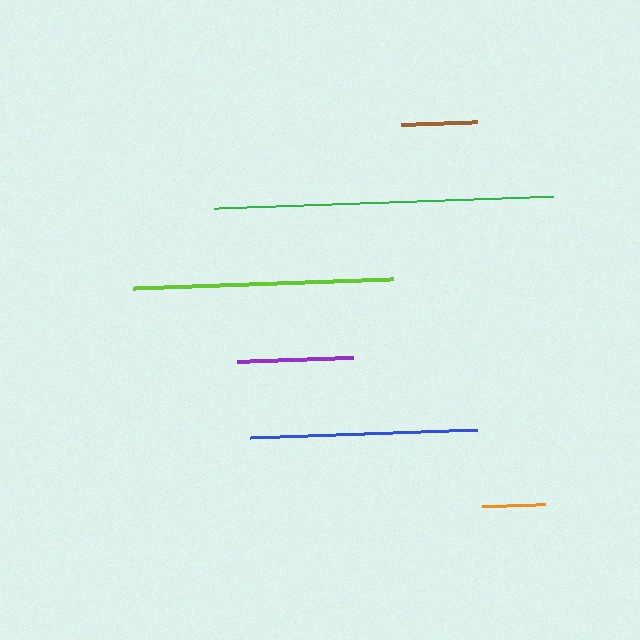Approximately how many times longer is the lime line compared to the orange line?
The lime line is approximately 4.1 times the length of the orange line.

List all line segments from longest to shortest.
From longest to shortest: green, lime, blue, purple, brown, orange.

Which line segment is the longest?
The green line is the longest at approximately 340 pixels.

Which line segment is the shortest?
The orange line is the shortest at approximately 63 pixels.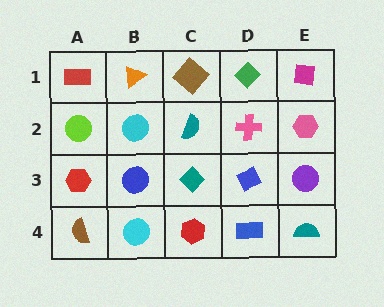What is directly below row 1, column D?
A pink cross.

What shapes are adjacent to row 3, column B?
A cyan circle (row 2, column B), a cyan circle (row 4, column B), a red hexagon (row 3, column A), a teal diamond (row 3, column C).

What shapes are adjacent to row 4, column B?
A blue circle (row 3, column B), a brown semicircle (row 4, column A), a red hexagon (row 4, column C).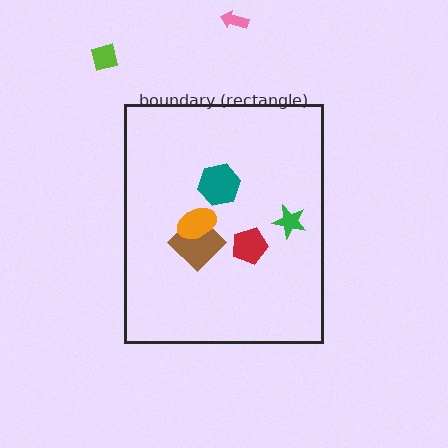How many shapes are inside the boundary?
5 inside, 2 outside.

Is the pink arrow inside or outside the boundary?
Outside.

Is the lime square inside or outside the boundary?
Outside.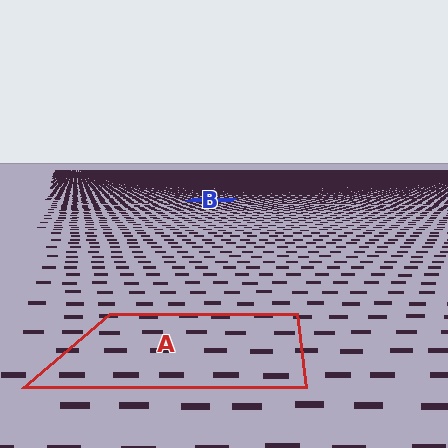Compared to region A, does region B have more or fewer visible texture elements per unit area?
Region B has more texture elements per unit area — they are packed more densely because it is farther away.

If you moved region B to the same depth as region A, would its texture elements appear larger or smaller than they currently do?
They would appear larger. At a closer depth, the same texture elements are projected at a bigger on-screen size.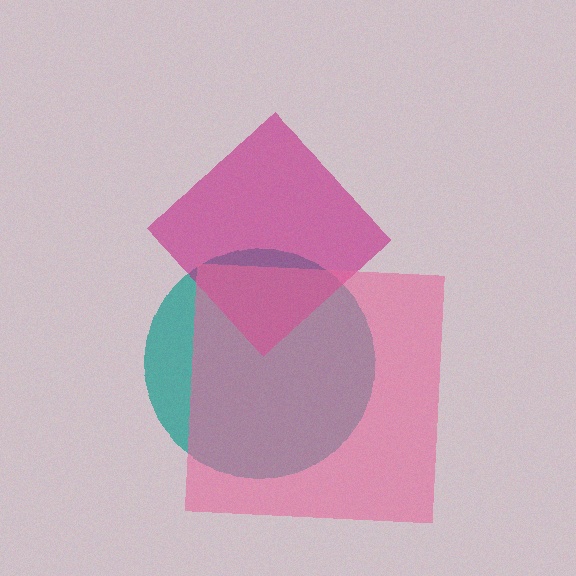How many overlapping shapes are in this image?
There are 3 overlapping shapes in the image.